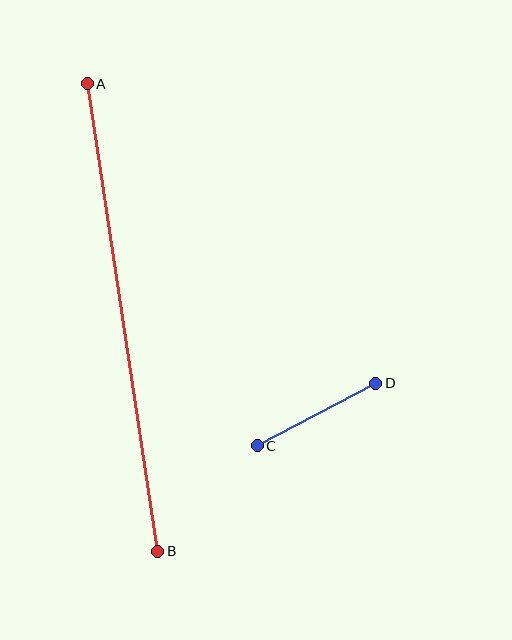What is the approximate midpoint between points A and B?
The midpoint is at approximately (122, 317) pixels.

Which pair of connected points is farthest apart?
Points A and B are farthest apart.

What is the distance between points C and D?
The distance is approximately 134 pixels.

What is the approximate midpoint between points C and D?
The midpoint is at approximately (317, 414) pixels.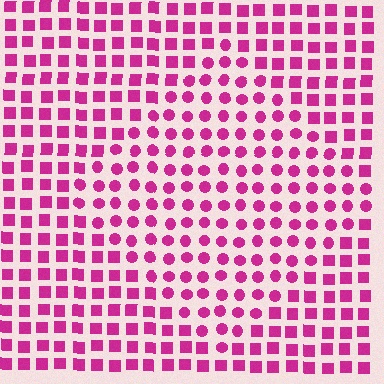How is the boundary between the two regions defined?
The boundary is defined by a change in element shape: circles inside vs. squares outside. All elements share the same color and spacing.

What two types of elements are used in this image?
The image uses circles inside the diamond region and squares outside it.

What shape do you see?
I see a diamond.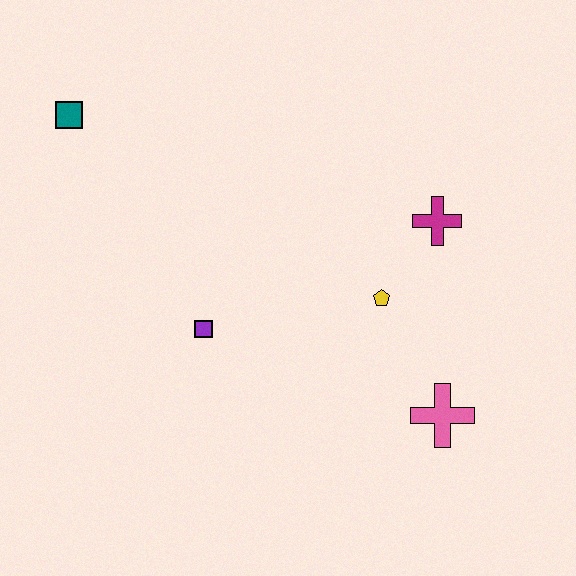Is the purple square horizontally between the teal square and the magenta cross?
Yes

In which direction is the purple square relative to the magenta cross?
The purple square is to the left of the magenta cross.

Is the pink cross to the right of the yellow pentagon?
Yes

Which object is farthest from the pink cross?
The teal square is farthest from the pink cross.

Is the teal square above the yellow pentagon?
Yes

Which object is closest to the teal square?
The purple square is closest to the teal square.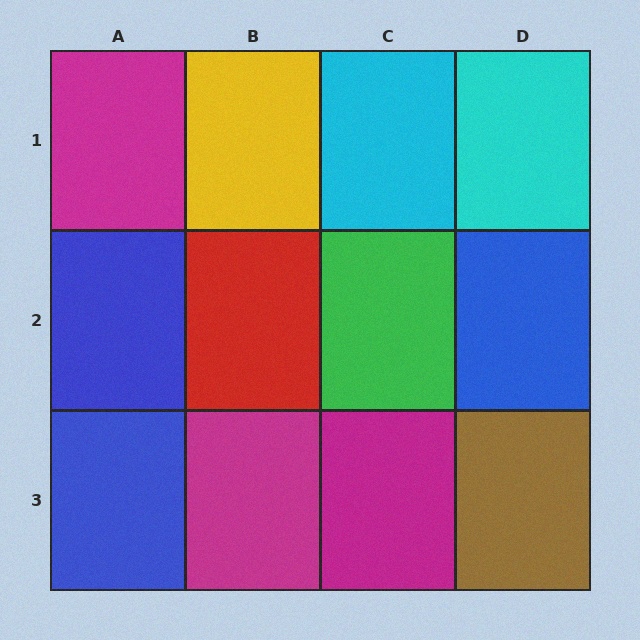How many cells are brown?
1 cell is brown.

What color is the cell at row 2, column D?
Blue.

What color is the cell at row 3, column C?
Magenta.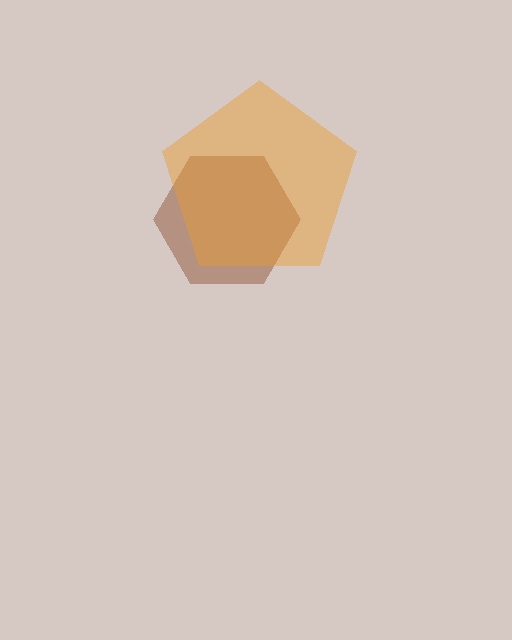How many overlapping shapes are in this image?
There are 2 overlapping shapes in the image.